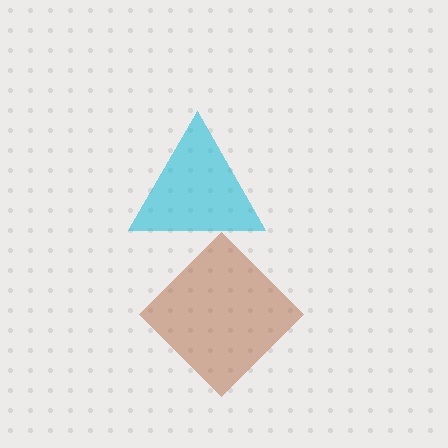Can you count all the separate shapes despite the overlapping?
Yes, there are 2 separate shapes.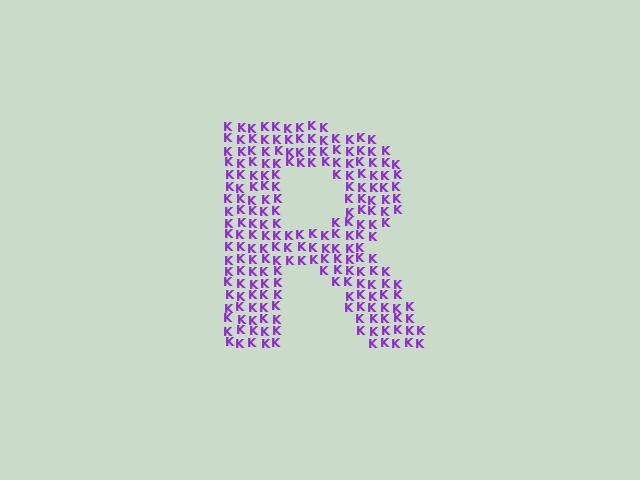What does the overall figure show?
The overall figure shows the letter R.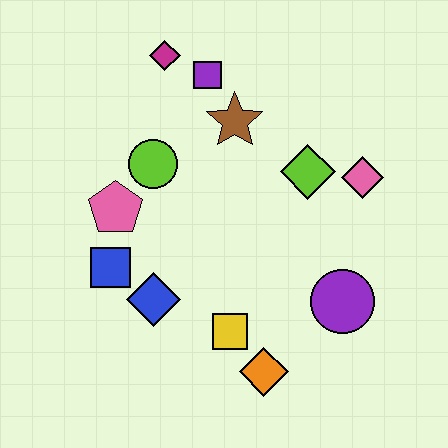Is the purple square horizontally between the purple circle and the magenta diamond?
Yes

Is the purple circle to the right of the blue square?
Yes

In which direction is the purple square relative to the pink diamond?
The purple square is to the left of the pink diamond.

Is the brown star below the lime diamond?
No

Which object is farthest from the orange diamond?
The magenta diamond is farthest from the orange diamond.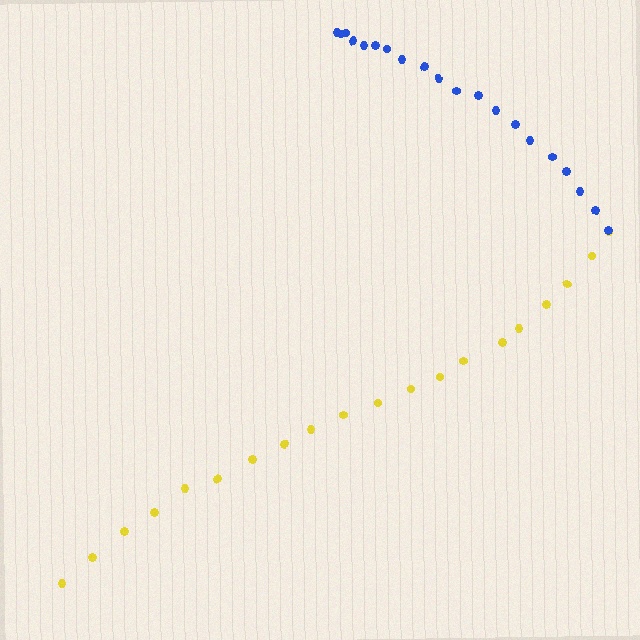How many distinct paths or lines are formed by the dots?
There are 2 distinct paths.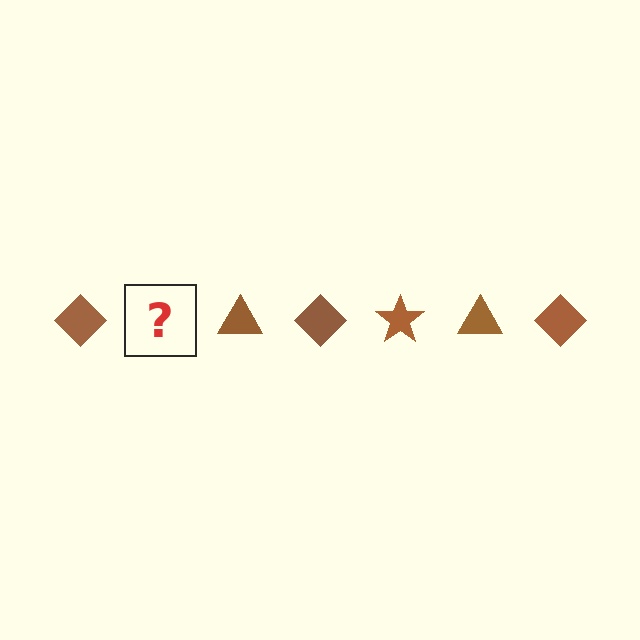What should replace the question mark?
The question mark should be replaced with a brown star.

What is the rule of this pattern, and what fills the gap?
The rule is that the pattern cycles through diamond, star, triangle shapes in brown. The gap should be filled with a brown star.